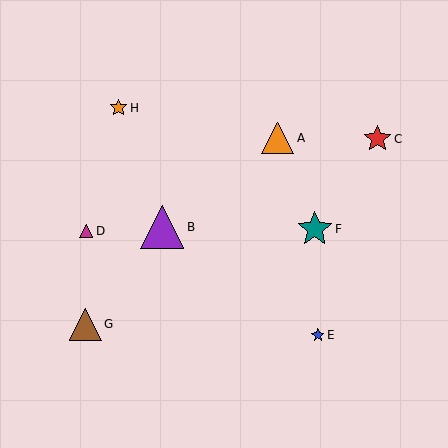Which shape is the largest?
The purple triangle (labeled B) is the largest.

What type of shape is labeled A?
Shape A is an orange triangle.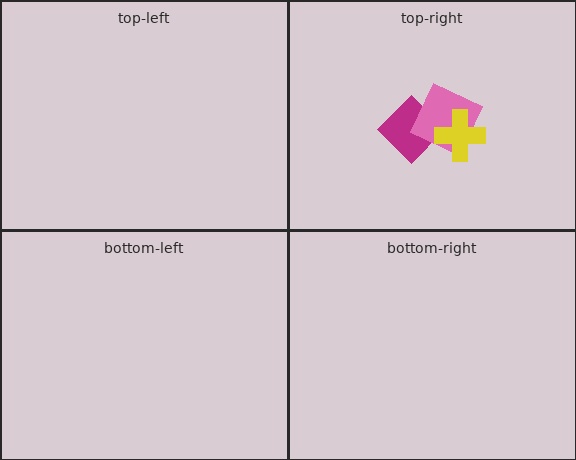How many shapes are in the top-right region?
3.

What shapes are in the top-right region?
The magenta diamond, the pink square, the yellow cross.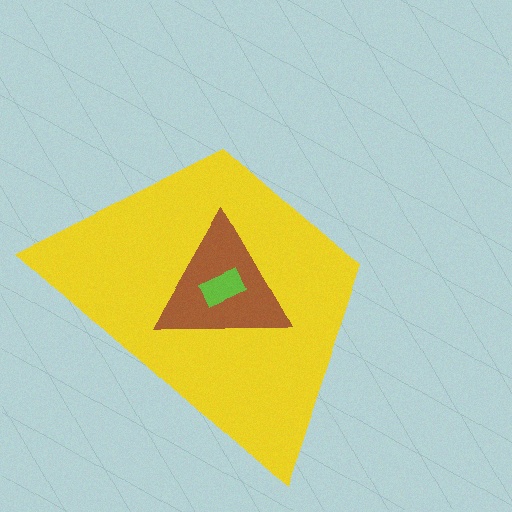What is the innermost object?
The lime rectangle.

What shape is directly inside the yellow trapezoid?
The brown triangle.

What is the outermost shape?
The yellow trapezoid.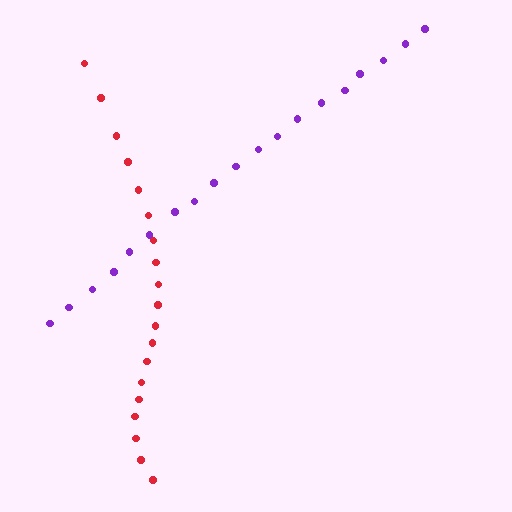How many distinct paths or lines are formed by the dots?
There are 2 distinct paths.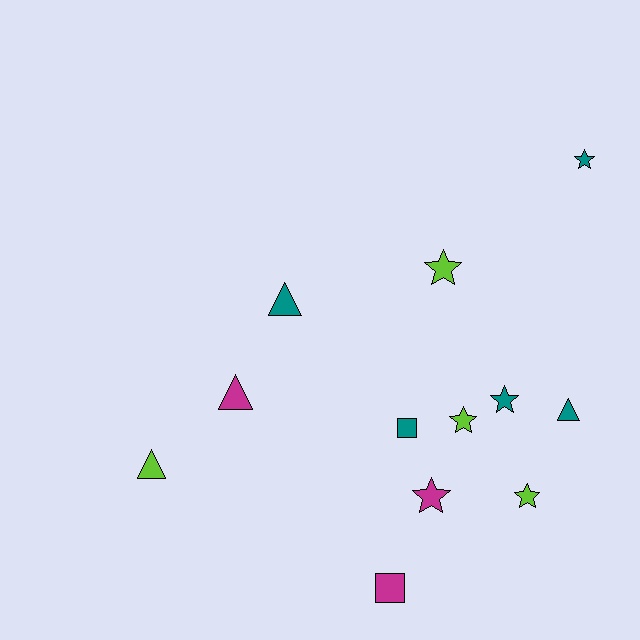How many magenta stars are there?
There is 1 magenta star.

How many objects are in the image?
There are 12 objects.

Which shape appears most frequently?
Star, with 6 objects.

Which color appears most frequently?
Teal, with 5 objects.